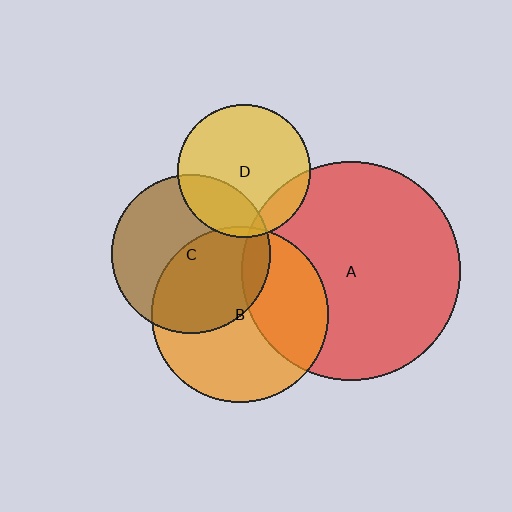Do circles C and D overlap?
Yes.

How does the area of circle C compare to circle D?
Approximately 1.4 times.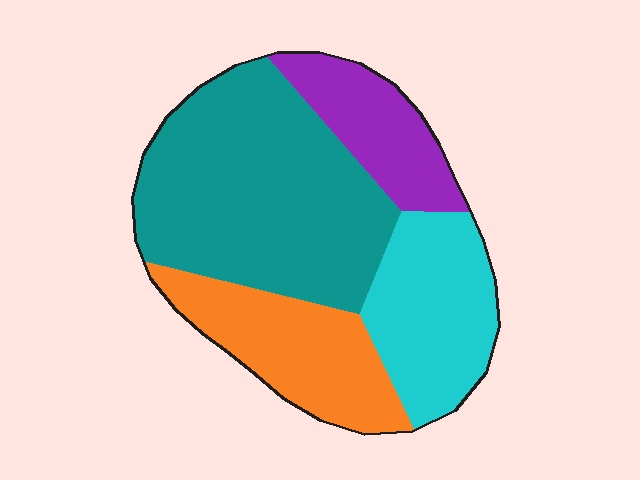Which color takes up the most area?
Teal, at roughly 45%.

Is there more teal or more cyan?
Teal.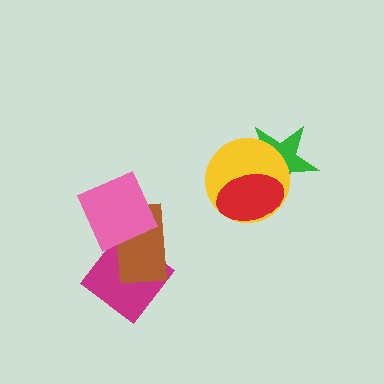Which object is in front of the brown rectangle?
The pink diamond is in front of the brown rectangle.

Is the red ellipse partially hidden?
No, no other shape covers it.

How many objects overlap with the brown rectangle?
2 objects overlap with the brown rectangle.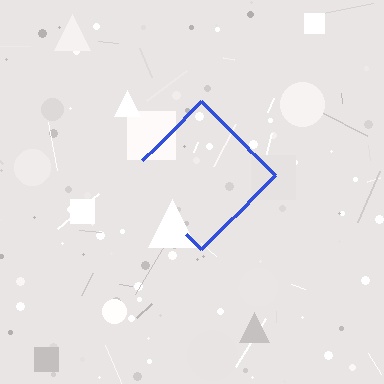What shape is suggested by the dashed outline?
The dashed outline suggests a diamond.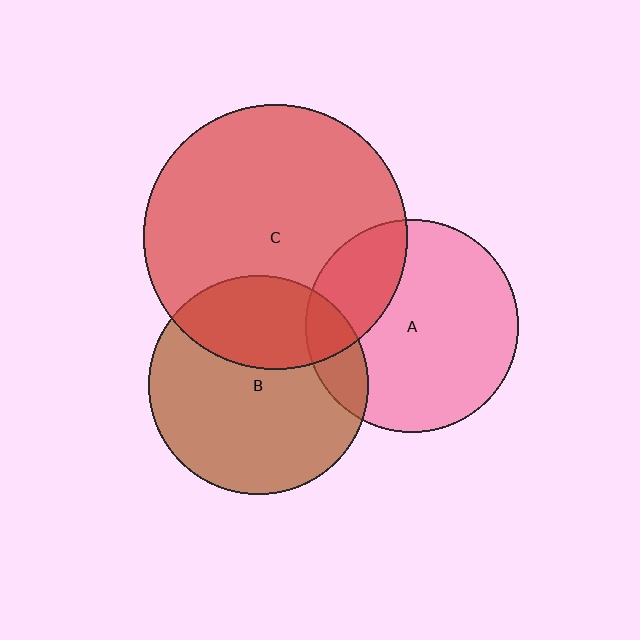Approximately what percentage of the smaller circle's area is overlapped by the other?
Approximately 25%.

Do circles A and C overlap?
Yes.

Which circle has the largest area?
Circle C (red).